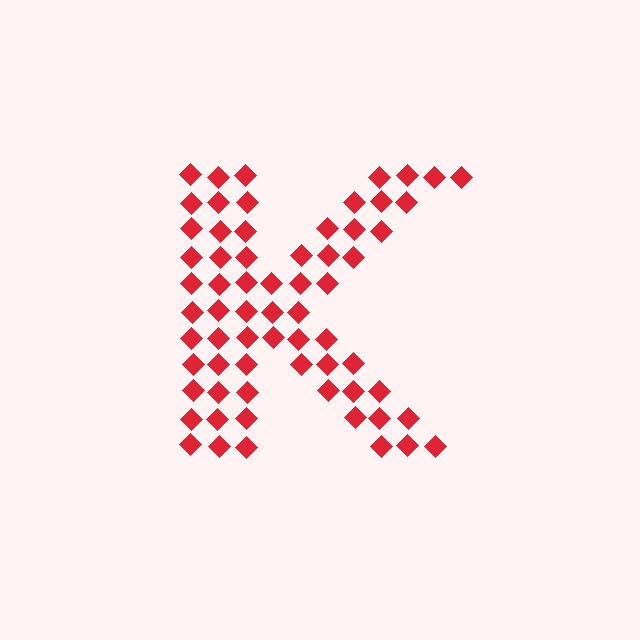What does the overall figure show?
The overall figure shows the letter K.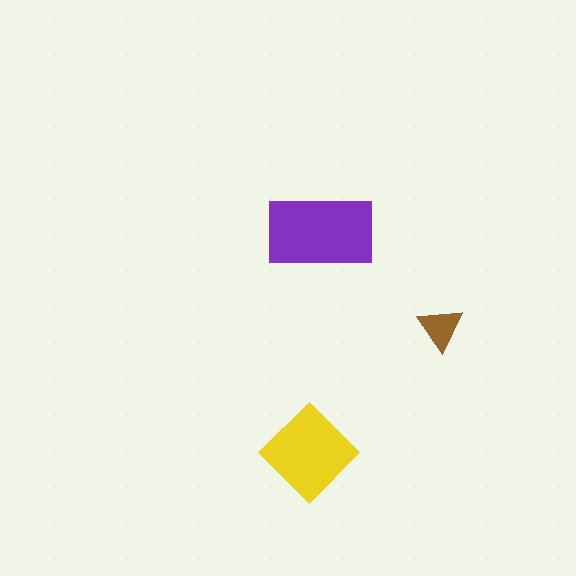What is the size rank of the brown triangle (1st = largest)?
3rd.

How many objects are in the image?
There are 3 objects in the image.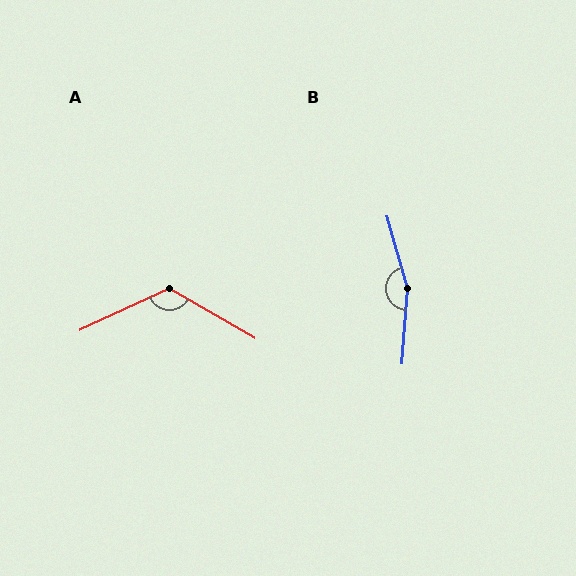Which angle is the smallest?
A, at approximately 125 degrees.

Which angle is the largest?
B, at approximately 160 degrees.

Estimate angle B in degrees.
Approximately 160 degrees.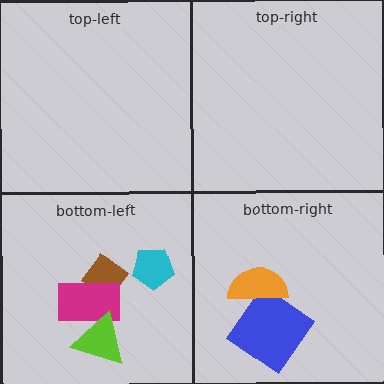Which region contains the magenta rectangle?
The bottom-left region.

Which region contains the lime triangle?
The bottom-left region.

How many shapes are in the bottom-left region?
4.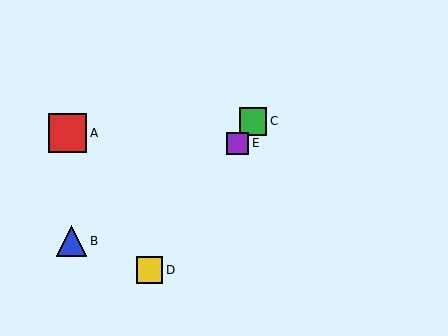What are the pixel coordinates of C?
Object C is at (253, 121).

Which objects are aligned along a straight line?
Objects C, D, E are aligned along a straight line.